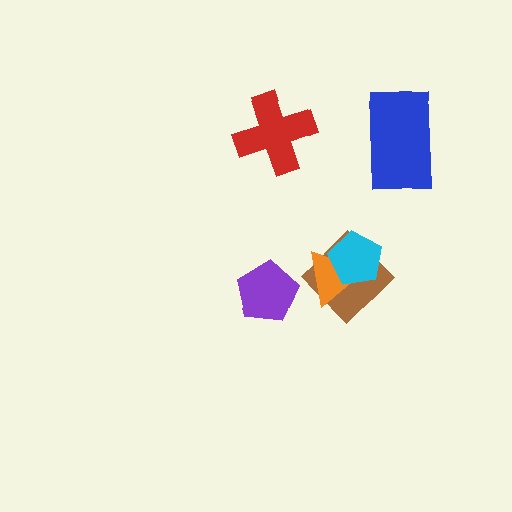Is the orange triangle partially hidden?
Yes, it is partially covered by another shape.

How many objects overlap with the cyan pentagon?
2 objects overlap with the cyan pentagon.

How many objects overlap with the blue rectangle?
0 objects overlap with the blue rectangle.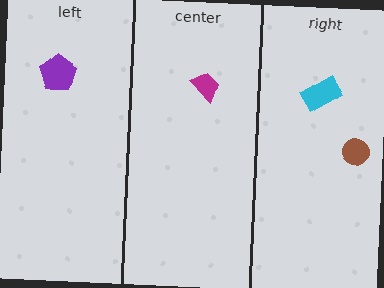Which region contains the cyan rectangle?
The right region.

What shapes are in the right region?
The brown circle, the cyan rectangle.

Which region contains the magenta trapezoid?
The center region.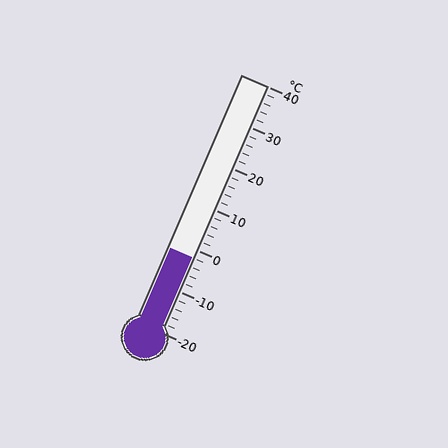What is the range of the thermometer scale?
The thermometer scale ranges from -20°C to 40°C.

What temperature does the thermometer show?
The thermometer shows approximately -2°C.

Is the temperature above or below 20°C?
The temperature is below 20°C.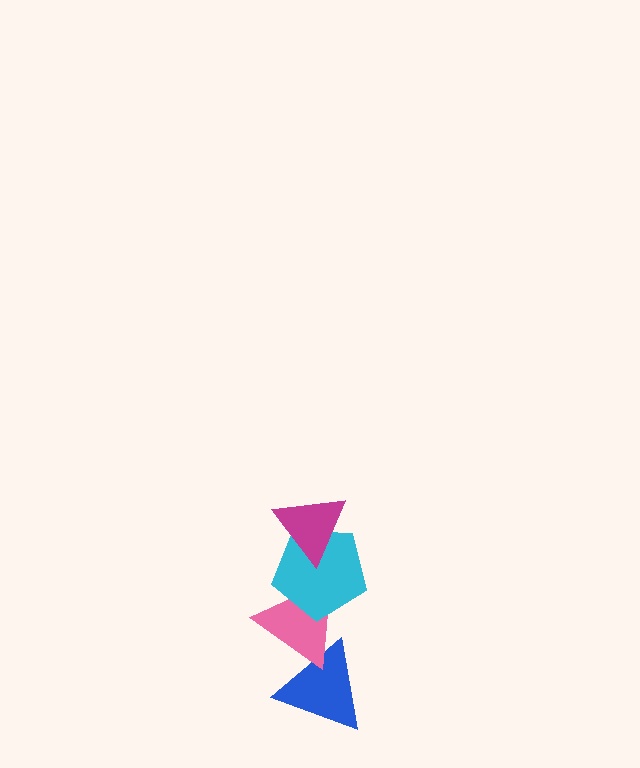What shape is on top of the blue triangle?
The pink triangle is on top of the blue triangle.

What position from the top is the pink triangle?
The pink triangle is 3rd from the top.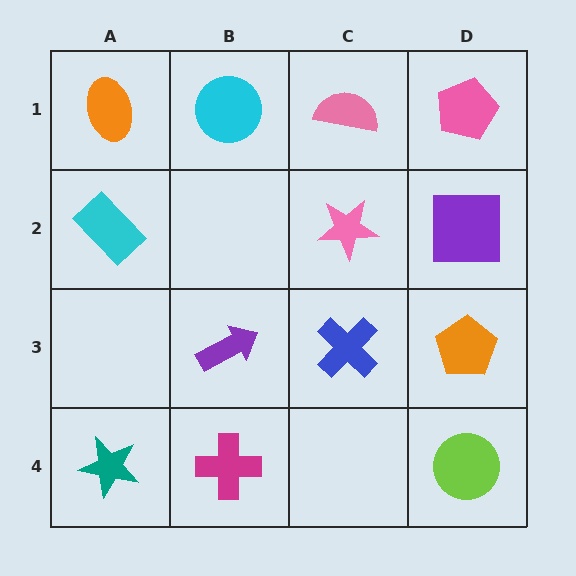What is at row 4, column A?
A teal star.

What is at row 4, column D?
A lime circle.